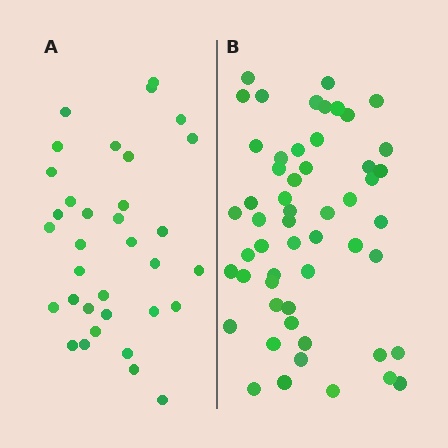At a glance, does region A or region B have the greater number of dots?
Region B (the right region) has more dots.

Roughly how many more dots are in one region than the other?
Region B has approximately 20 more dots than region A.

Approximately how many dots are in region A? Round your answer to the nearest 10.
About 30 dots. (The exact count is 34, which rounds to 30.)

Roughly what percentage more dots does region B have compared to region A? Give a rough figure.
About 60% more.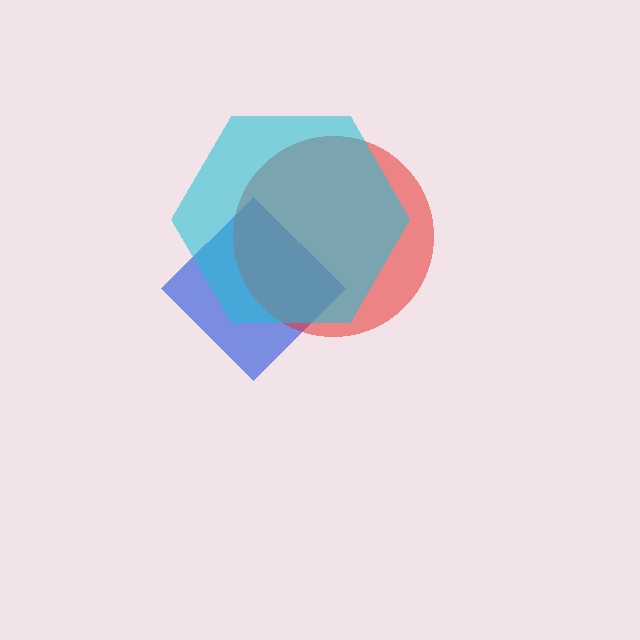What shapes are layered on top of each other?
The layered shapes are: a blue diamond, a red circle, a cyan hexagon.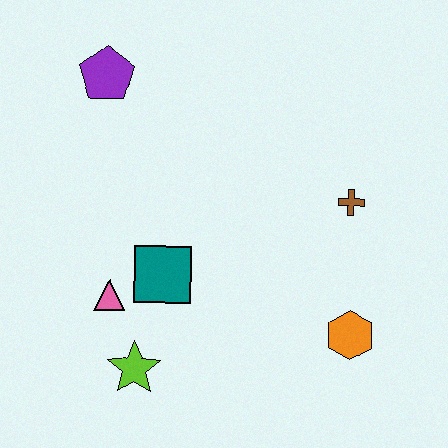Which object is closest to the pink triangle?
The teal square is closest to the pink triangle.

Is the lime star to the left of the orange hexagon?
Yes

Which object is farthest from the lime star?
The purple pentagon is farthest from the lime star.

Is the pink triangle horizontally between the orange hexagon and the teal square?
No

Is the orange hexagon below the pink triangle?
Yes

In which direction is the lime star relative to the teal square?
The lime star is below the teal square.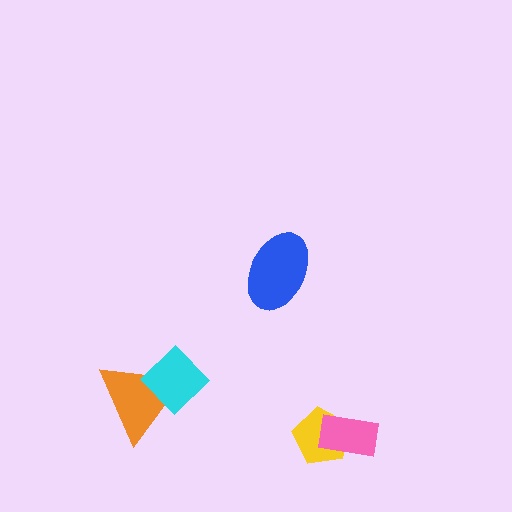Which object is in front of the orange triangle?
The cyan diamond is in front of the orange triangle.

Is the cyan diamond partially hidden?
No, no other shape covers it.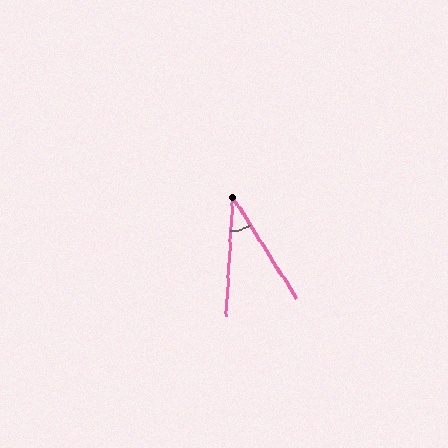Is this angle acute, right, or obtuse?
It is acute.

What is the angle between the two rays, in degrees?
Approximately 35 degrees.